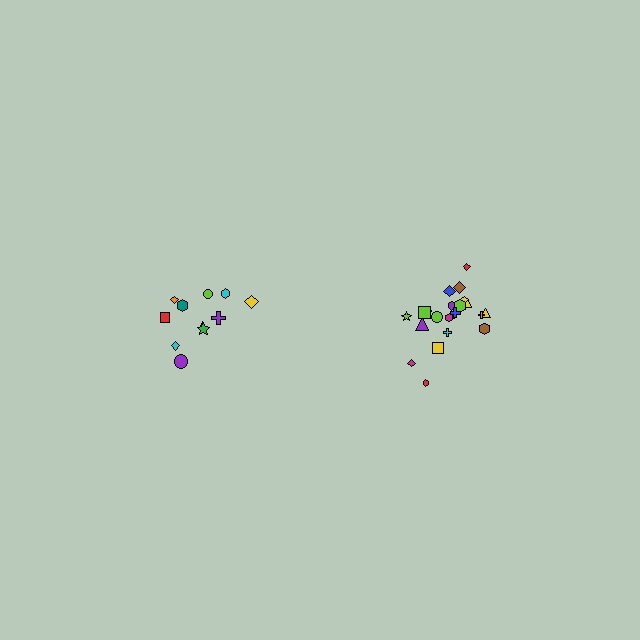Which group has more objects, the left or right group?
The right group.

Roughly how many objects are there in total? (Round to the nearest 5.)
Roughly 35 objects in total.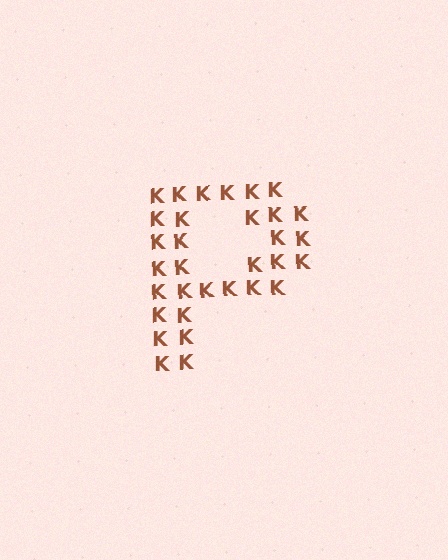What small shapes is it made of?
It is made of small letter K's.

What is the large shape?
The large shape is the letter P.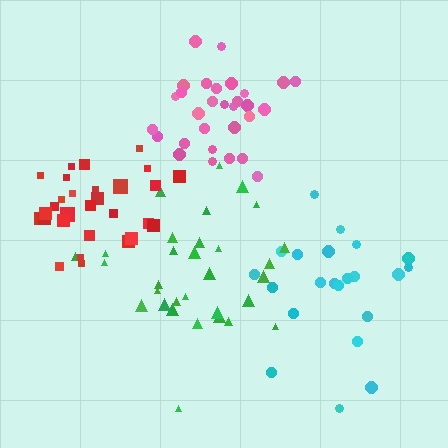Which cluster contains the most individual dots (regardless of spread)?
Green (32).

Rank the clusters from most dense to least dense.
pink, red, green, cyan.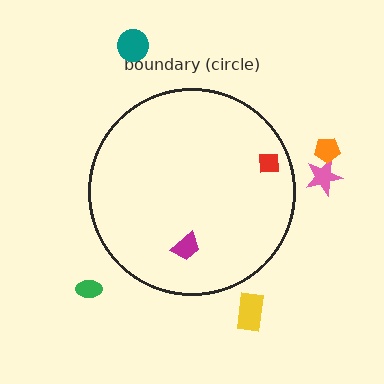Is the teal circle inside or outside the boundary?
Outside.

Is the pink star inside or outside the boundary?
Outside.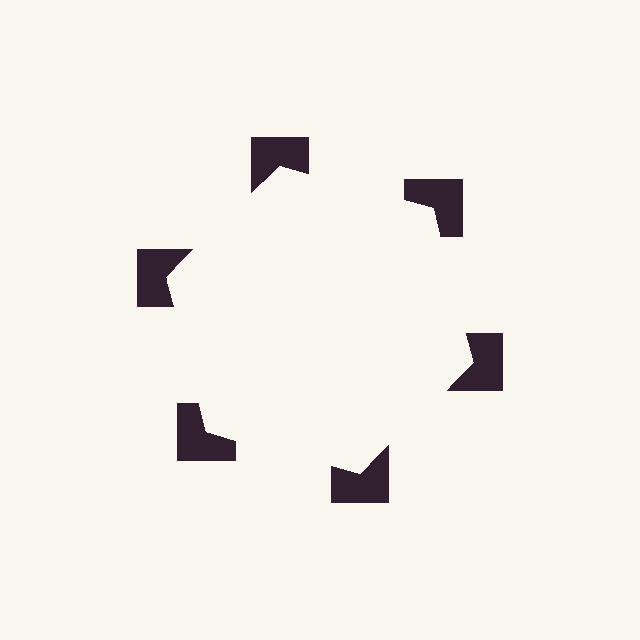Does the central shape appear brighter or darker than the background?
It typically appears slightly brighter than the background, even though no actual brightness change is drawn.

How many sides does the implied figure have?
6 sides.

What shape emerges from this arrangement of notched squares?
An illusory hexagon — its edges are inferred from the aligned wedge cuts in the notched squares, not physically drawn.